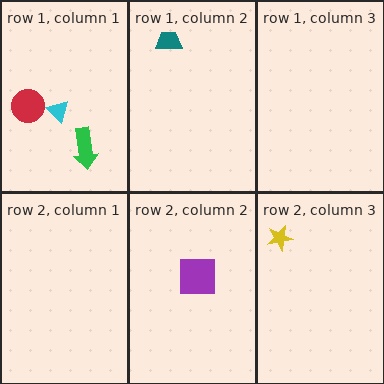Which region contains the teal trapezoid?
The row 1, column 2 region.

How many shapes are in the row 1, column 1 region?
3.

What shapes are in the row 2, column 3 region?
The yellow star.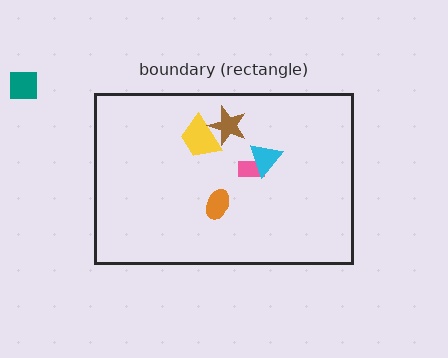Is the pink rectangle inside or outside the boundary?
Inside.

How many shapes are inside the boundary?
5 inside, 1 outside.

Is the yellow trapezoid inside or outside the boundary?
Inside.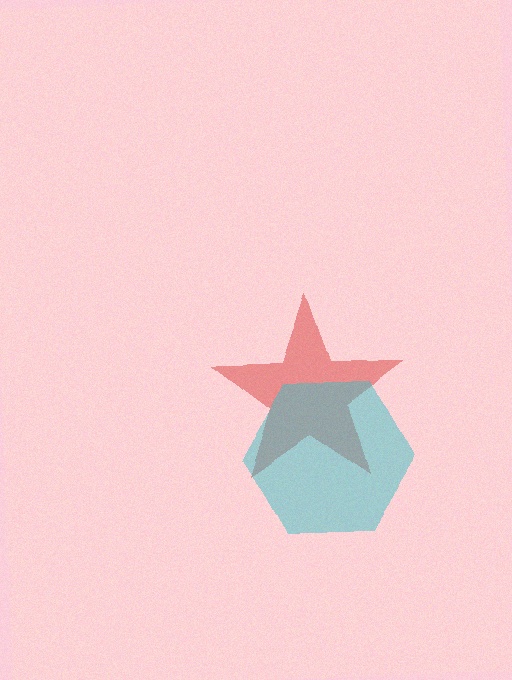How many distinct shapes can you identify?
There are 2 distinct shapes: a red star, a cyan hexagon.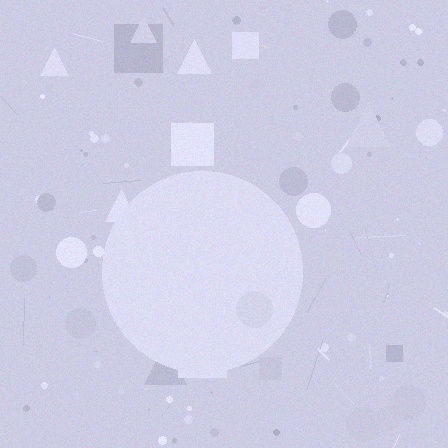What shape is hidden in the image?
A circle is hidden in the image.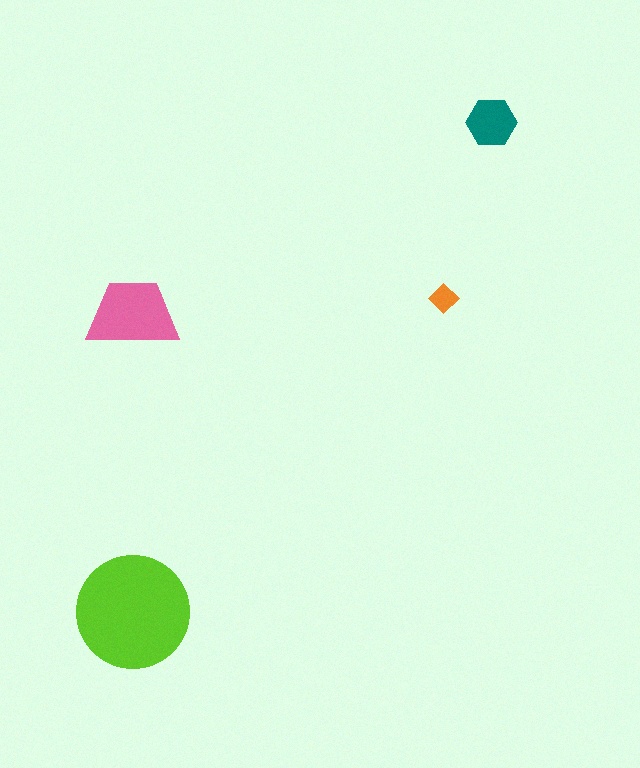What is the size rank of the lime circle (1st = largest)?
1st.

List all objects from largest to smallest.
The lime circle, the pink trapezoid, the teal hexagon, the orange diamond.